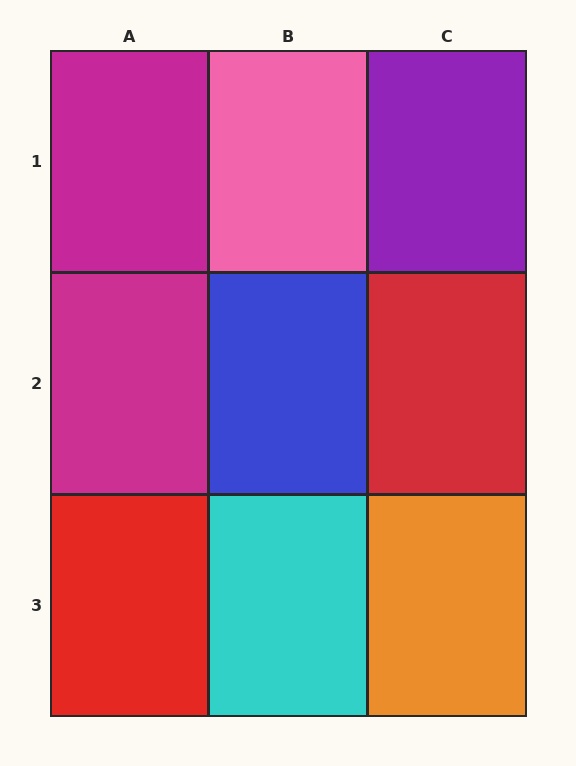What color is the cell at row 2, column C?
Red.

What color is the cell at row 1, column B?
Pink.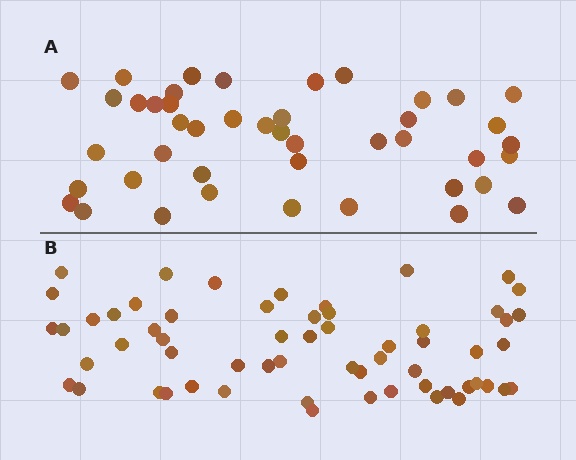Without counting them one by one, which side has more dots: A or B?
Region B (the bottom region) has more dots.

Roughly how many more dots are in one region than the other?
Region B has approximately 15 more dots than region A.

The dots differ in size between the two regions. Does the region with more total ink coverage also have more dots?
No. Region A has more total ink coverage because its dots are larger, but region B actually contains more individual dots. Total area can be misleading — the number of items is what matters here.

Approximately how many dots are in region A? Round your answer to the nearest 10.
About 40 dots. (The exact count is 44, which rounds to 40.)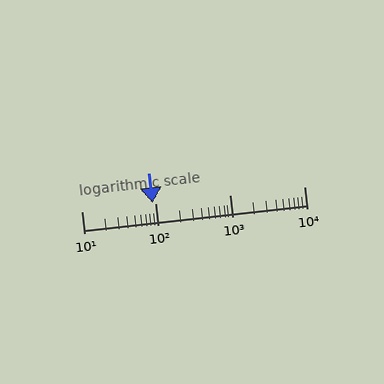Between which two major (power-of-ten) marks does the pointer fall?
The pointer is between 10 and 100.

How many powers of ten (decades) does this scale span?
The scale spans 3 decades, from 10 to 10000.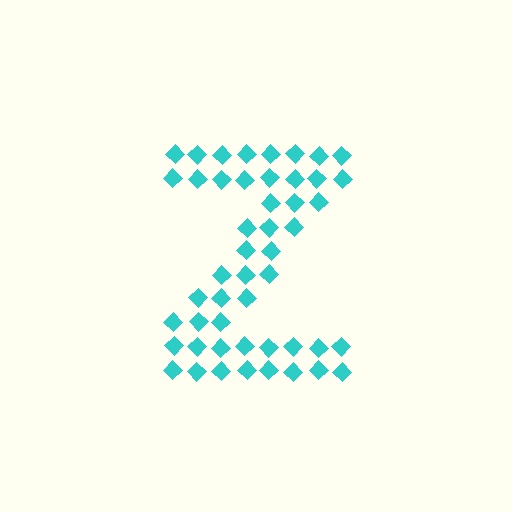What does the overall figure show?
The overall figure shows the letter Z.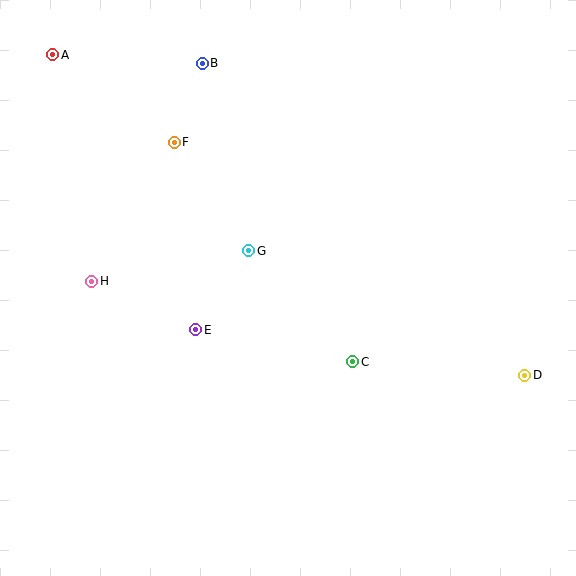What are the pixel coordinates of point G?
Point G is at (249, 251).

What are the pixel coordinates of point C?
Point C is at (353, 362).